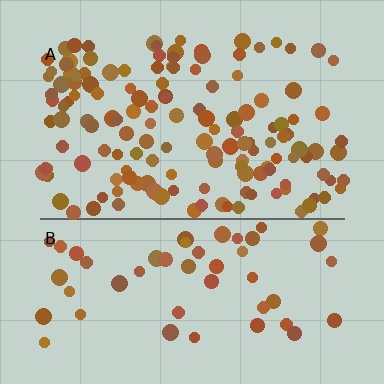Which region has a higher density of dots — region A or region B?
A (the top).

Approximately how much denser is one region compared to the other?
Approximately 2.7× — region A over region B.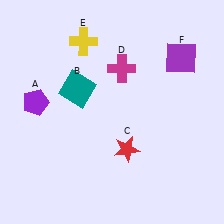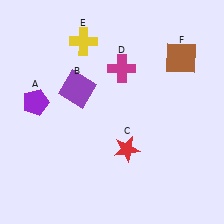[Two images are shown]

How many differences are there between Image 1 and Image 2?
There are 2 differences between the two images.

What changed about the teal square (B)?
In Image 1, B is teal. In Image 2, it changed to purple.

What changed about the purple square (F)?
In Image 1, F is purple. In Image 2, it changed to brown.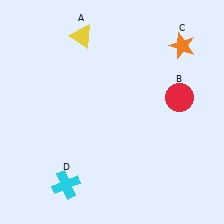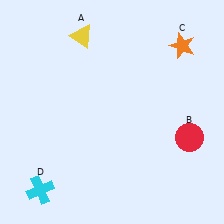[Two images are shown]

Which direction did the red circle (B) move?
The red circle (B) moved down.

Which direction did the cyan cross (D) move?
The cyan cross (D) moved left.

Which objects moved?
The objects that moved are: the red circle (B), the cyan cross (D).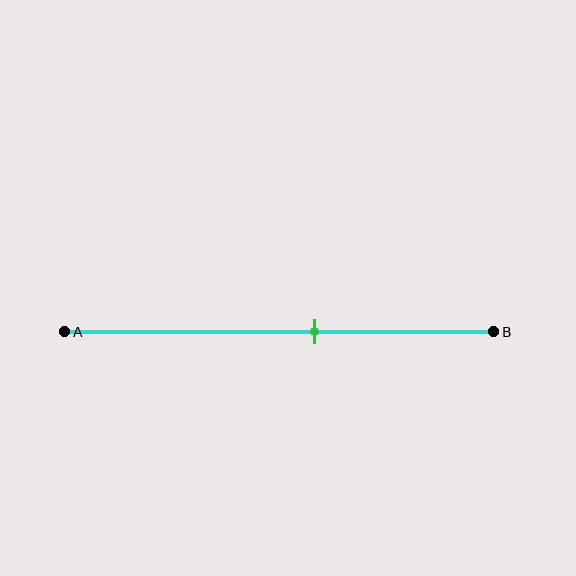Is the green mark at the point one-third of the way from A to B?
No, the mark is at about 60% from A, not at the 33% one-third point.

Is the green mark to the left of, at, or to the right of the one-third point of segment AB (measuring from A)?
The green mark is to the right of the one-third point of segment AB.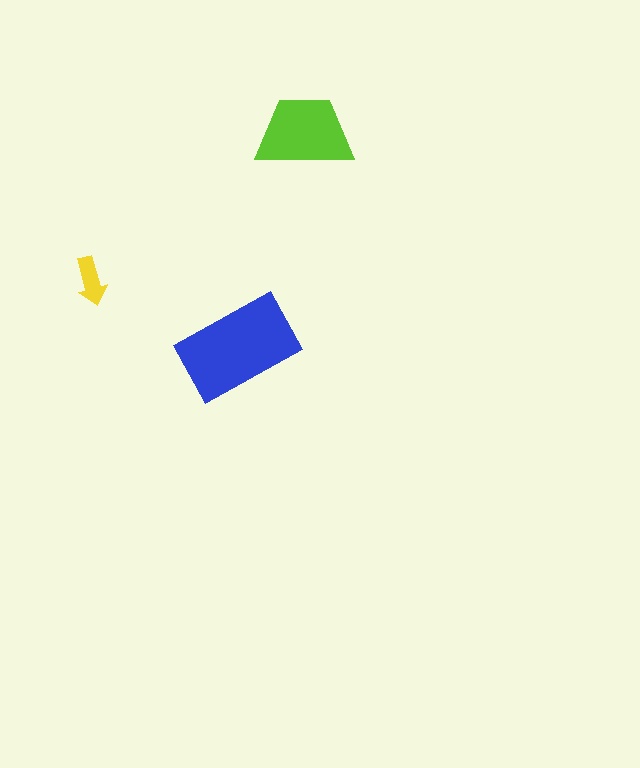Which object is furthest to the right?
The lime trapezoid is rightmost.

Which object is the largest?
The blue rectangle.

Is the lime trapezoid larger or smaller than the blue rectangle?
Smaller.